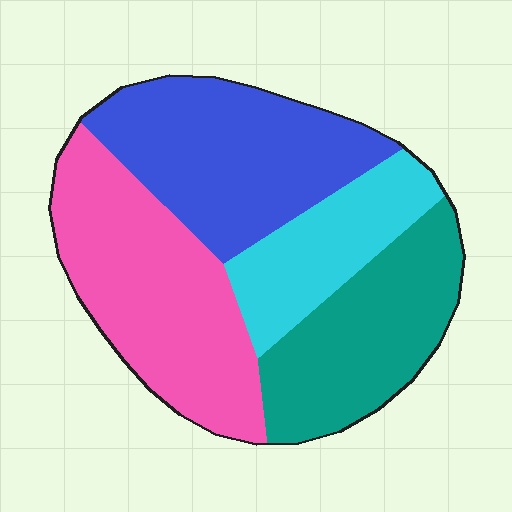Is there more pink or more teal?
Pink.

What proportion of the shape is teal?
Teal covers roughly 25% of the shape.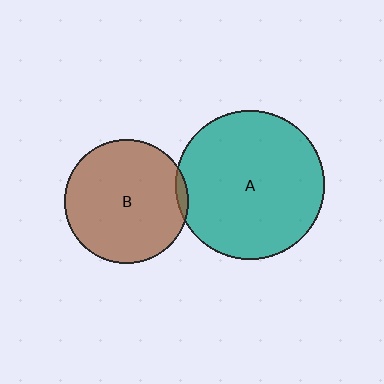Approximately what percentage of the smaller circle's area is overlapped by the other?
Approximately 5%.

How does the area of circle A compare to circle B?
Approximately 1.5 times.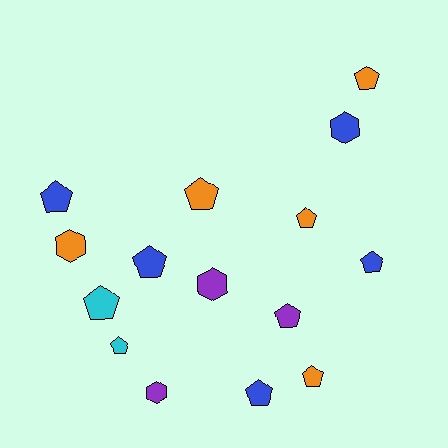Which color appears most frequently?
Blue, with 5 objects.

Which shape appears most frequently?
Pentagon, with 11 objects.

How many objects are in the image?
There are 15 objects.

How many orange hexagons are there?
There is 1 orange hexagon.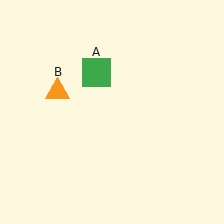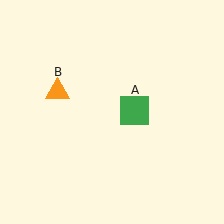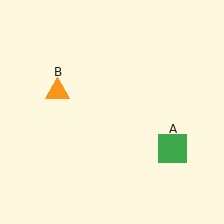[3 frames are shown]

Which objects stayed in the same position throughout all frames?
Orange triangle (object B) remained stationary.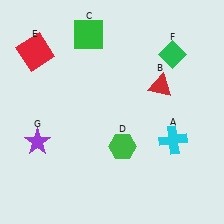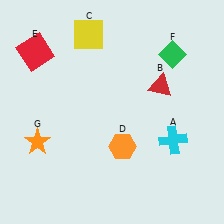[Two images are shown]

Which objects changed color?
C changed from green to yellow. D changed from green to orange. G changed from purple to orange.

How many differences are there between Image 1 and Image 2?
There are 3 differences between the two images.